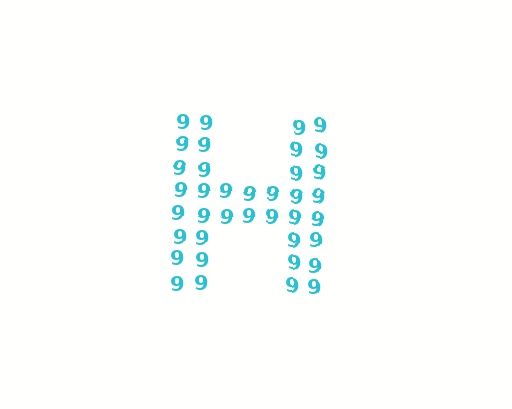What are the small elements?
The small elements are digit 9's.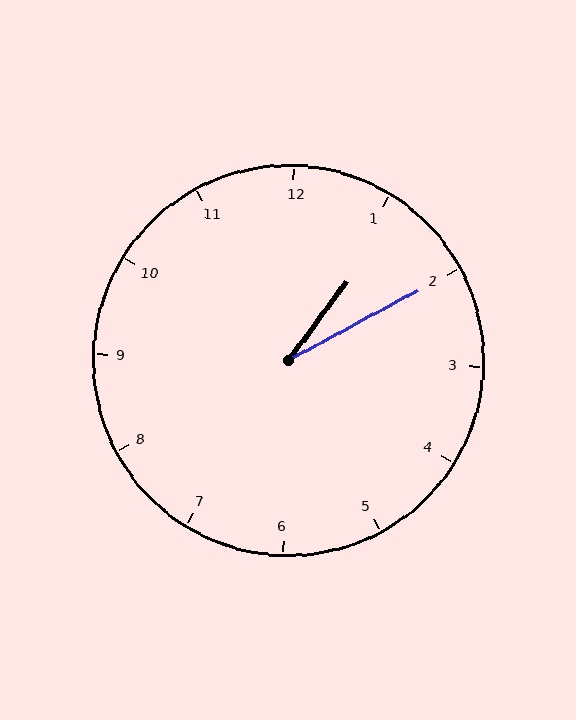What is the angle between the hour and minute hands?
Approximately 25 degrees.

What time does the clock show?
1:10.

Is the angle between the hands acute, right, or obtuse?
It is acute.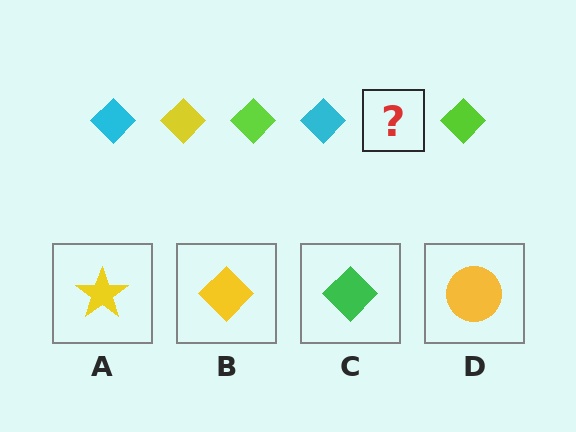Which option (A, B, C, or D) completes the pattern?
B.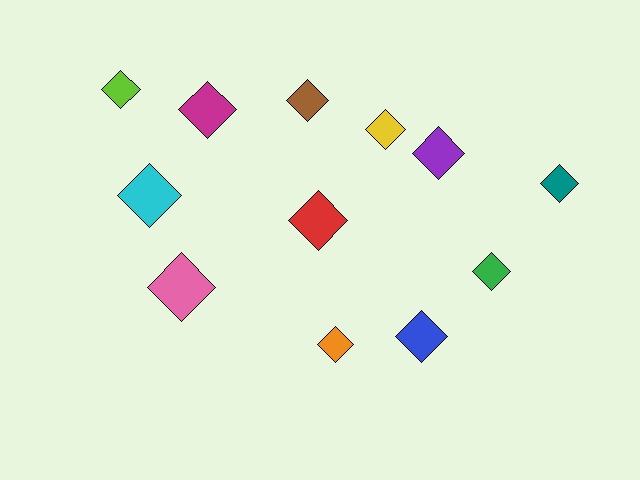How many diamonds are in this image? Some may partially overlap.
There are 12 diamonds.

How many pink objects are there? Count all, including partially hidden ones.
There is 1 pink object.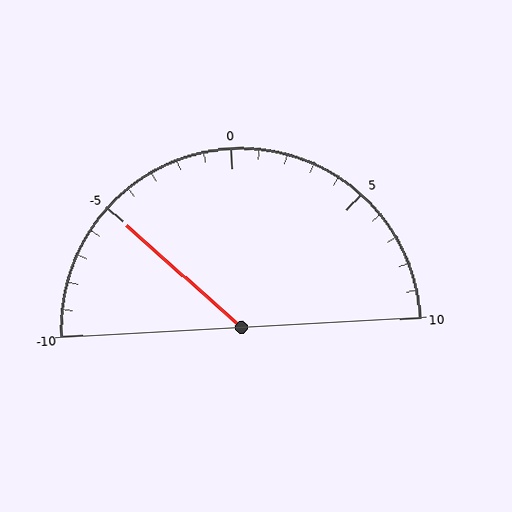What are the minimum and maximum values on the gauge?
The gauge ranges from -10 to 10.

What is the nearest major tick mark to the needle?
The nearest major tick mark is -5.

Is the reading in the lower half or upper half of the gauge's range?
The reading is in the lower half of the range (-10 to 10).